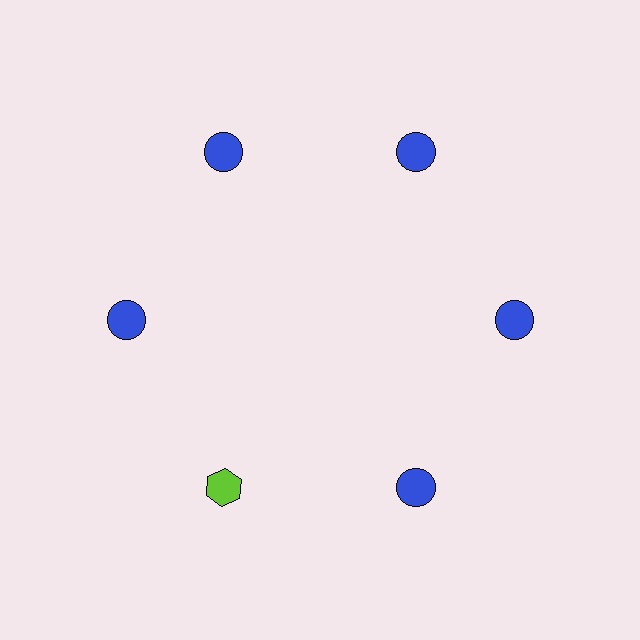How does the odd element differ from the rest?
It differs in both color (lime instead of blue) and shape (hexagon instead of circle).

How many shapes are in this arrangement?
There are 6 shapes arranged in a ring pattern.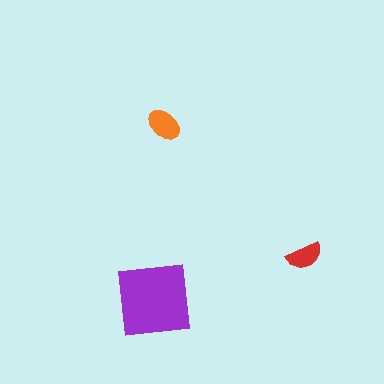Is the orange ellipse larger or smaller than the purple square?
Smaller.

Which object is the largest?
The purple square.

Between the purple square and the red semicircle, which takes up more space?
The purple square.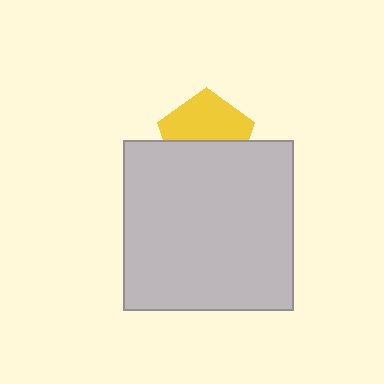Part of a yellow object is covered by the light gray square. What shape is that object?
It is a pentagon.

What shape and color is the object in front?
The object in front is a light gray square.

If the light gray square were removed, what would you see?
You would see the complete yellow pentagon.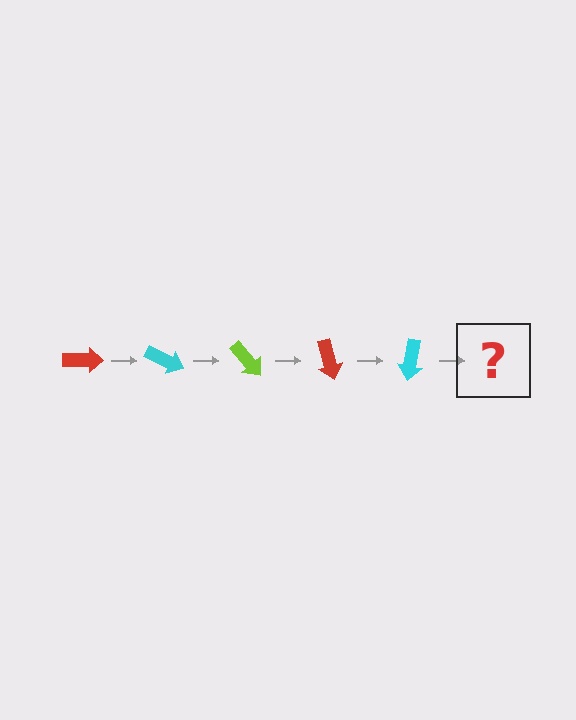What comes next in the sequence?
The next element should be a lime arrow, rotated 125 degrees from the start.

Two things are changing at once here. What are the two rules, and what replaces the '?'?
The two rules are that it rotates 25 degrees each step and the color cycles through red, cyan, and lime. The '?' should be a lime arrow, rotated 125 degrees from the start.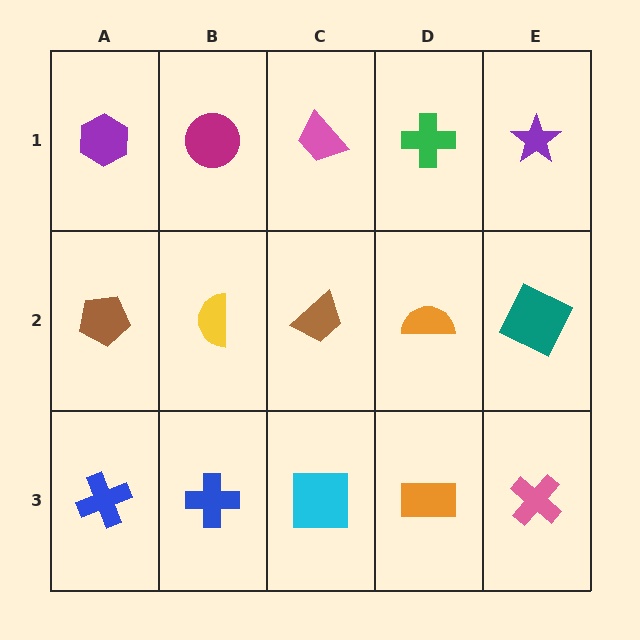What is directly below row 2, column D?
An orange rectangle.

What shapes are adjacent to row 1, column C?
A brown trapezoid (row 2, column C), a magenta circle (row 1, column B), a green cross (row 1, column D).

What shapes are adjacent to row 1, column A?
A brown pentagon (row 2, column A), a magenta circle (row 1, column B).